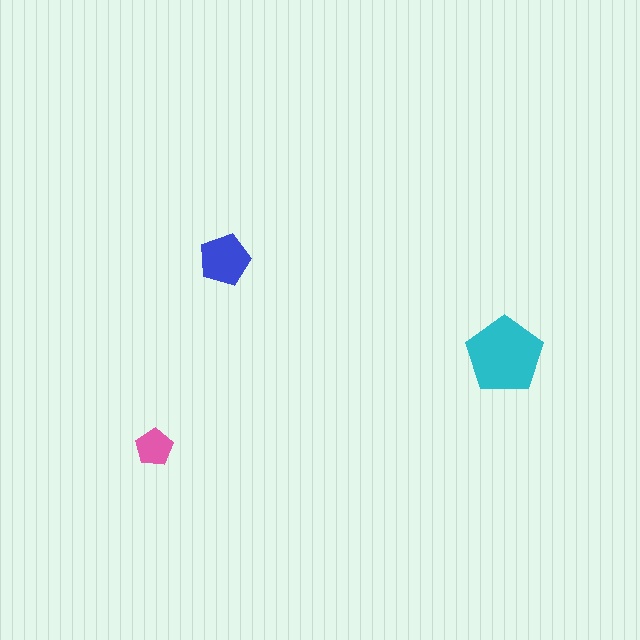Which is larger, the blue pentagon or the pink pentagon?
The blue one.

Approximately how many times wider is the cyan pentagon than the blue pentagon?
About 1.5 times wider.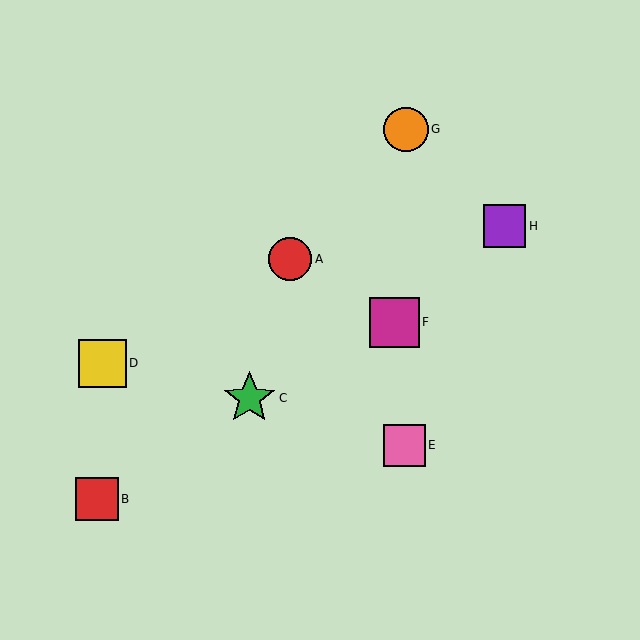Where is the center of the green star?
The center of the green star is at (249, 398).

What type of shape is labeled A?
Shape A is a red circle.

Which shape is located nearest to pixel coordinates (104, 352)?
The yellow square (labeled D) at (102, 363) is nearest to that location.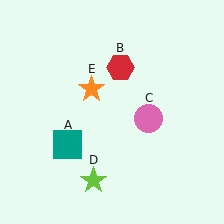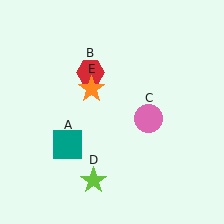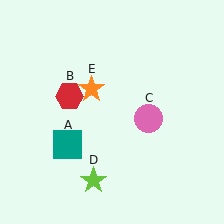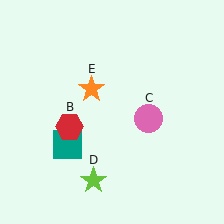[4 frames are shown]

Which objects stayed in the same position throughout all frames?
Teal square (object A) and pink circle (object C) and lime star (object D) and orange star (object E) remained stationary.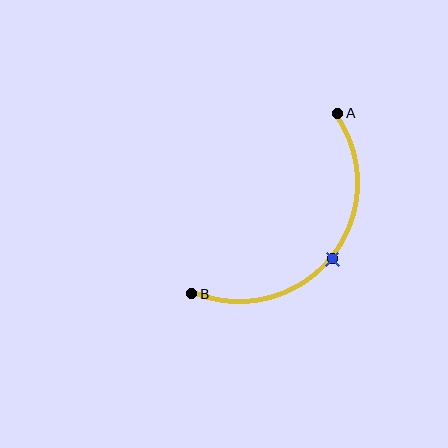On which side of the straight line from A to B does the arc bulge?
The arc bulges below and to the right of the straight line connecting A and B.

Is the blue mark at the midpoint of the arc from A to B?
Yes. The blue mark lies on the arc at equal arc-length from both A and B — it is the arc midpoint.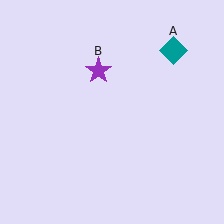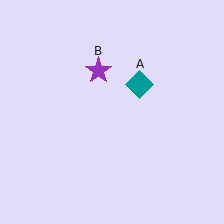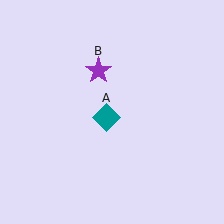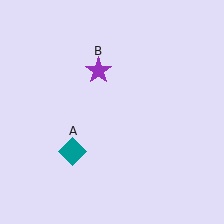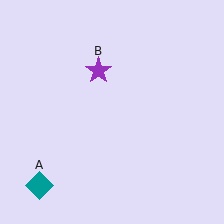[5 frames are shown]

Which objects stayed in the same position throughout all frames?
Purple star (object B) remained stationary.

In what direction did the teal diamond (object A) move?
The teal diamond (object A) moved down and to the left.